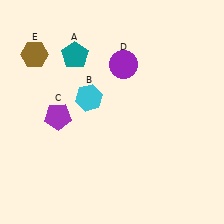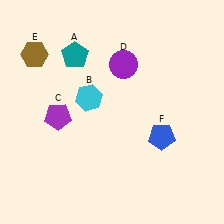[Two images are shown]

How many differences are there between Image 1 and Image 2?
There is 1 difference between the two images.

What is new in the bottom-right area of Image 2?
A blue pentagon (F) was added in the bottom-right area of Image 2.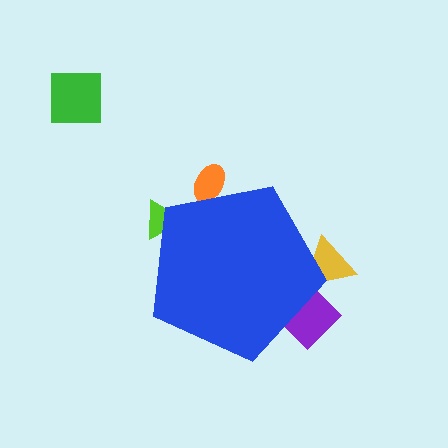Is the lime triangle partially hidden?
Yes, the lime triangle is partially hidden behind the blue pentagon.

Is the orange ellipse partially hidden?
Yes, the orange ellipse is partially hidden behind the blue pentagon.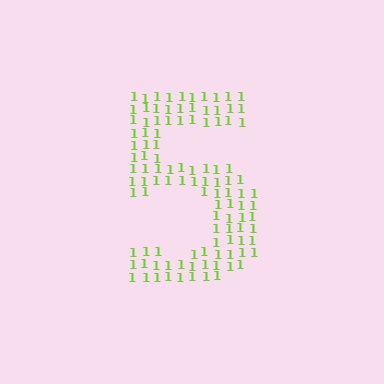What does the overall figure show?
The overall figure shows the digit 5.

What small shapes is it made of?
It is made of small digit 1's.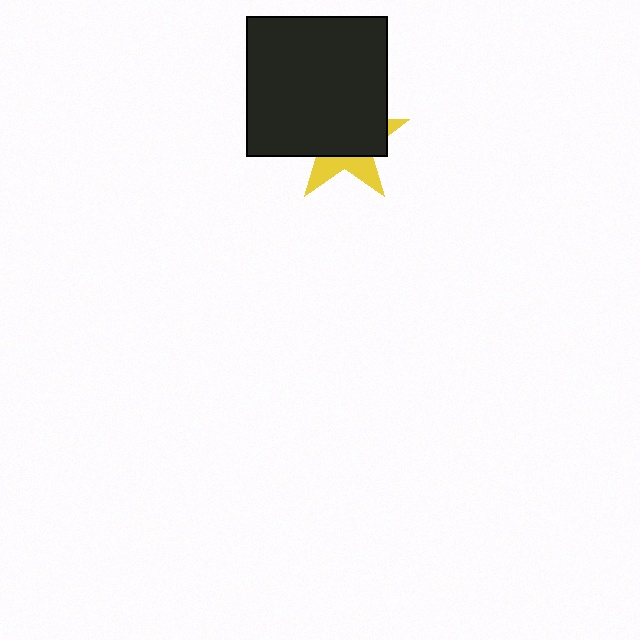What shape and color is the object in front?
The object in front is a black square.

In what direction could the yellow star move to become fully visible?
The yellow star could move down. That would shift it out from behind the black square entirely.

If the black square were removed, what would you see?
You would see the complete yellow star.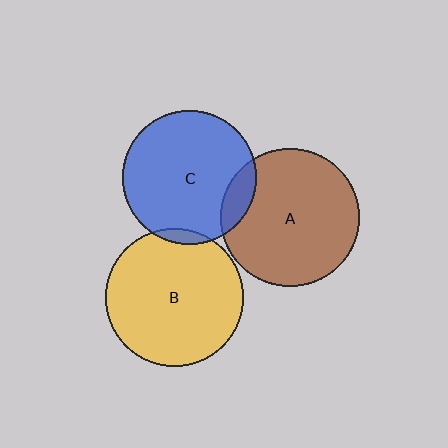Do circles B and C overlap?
Yes.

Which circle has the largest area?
Circle A (brown).